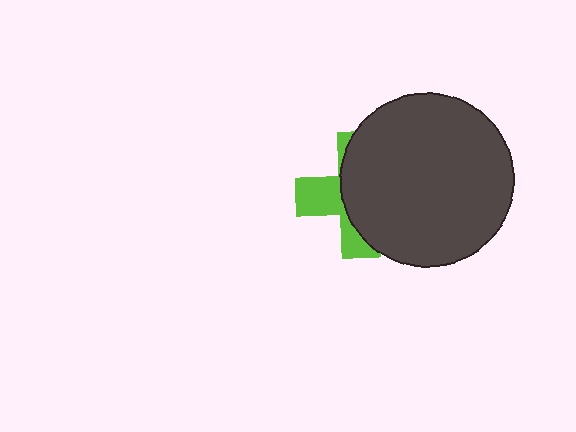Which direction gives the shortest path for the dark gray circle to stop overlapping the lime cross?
Moving right gives the shortest separation.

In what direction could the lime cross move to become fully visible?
The lime cross could move left. That would shift it out from behind the dark gray circle entirely.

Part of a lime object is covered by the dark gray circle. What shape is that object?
It is a cross.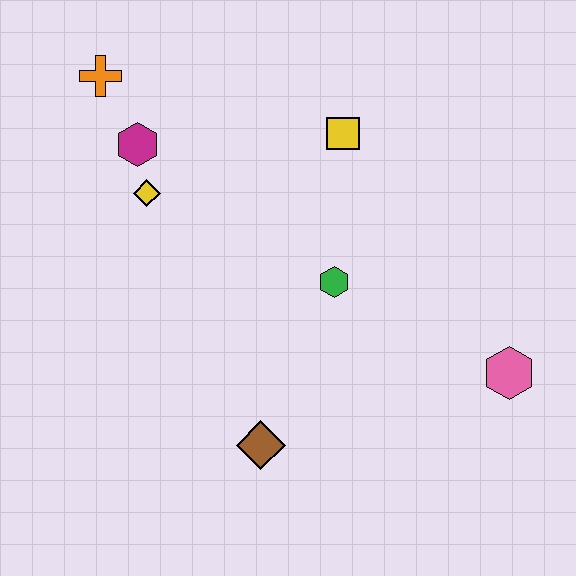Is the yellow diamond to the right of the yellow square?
No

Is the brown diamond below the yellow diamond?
Yes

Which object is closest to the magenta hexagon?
The yellow diamond is closest to the magenta hexagon.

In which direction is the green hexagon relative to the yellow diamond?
The green hexagon is to the right of the yellow diamond.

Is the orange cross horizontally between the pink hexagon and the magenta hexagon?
No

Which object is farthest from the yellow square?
The brown diamond is farthest from the yellow square.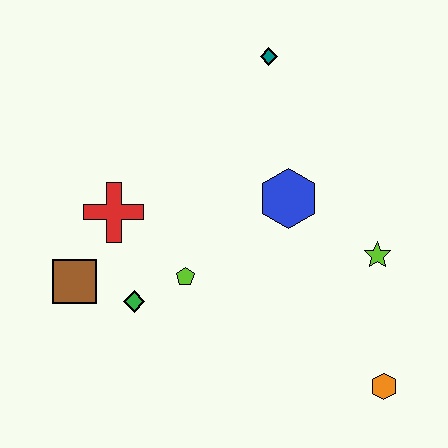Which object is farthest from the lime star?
The brown square is farthest from the lime star.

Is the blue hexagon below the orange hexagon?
No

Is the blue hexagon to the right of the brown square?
Yes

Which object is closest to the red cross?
The brown square is closest to the red cross.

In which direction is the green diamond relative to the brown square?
The green diamond is to the right of the brown square.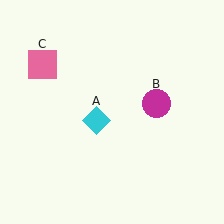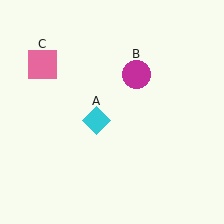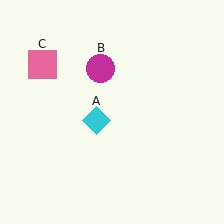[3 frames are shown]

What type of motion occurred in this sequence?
The magenta circle (object B) rotated counterclockwise around the center of the scene.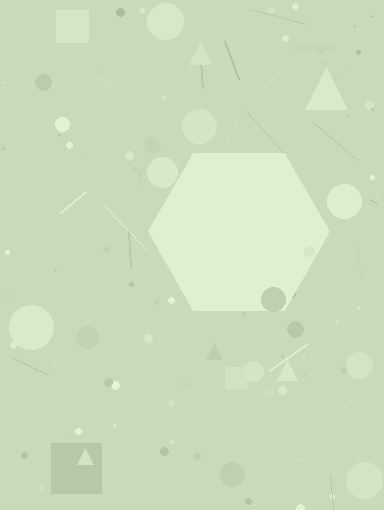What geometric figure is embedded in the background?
A hexagon is embedded in the background.